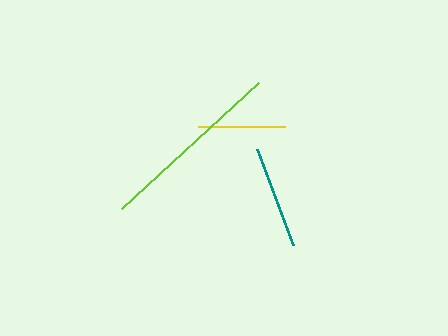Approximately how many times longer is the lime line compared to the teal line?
The lime line is approximately 1.8 times the length of the teal line.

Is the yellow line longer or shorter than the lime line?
The lime line is longer than the yellow line.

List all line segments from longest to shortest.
From longest to shortest: lime, teal, yellow.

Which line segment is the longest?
The lime line is the longest at approximately 185 pixels.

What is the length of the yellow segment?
The yellow segment is approximately 88 pixels long.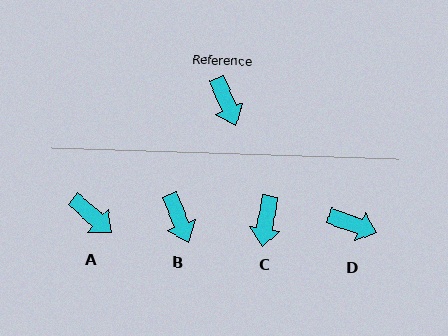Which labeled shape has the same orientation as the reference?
B.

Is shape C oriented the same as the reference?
No, it is off by about 31 degrees.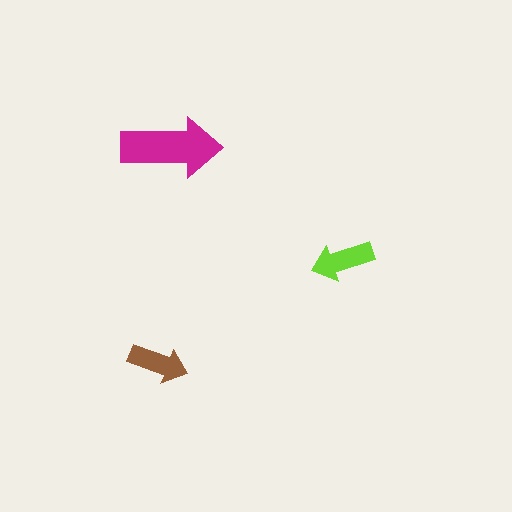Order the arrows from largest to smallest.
the magenta one, the lime one, the brown one.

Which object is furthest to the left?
The brown arrow is leftmost.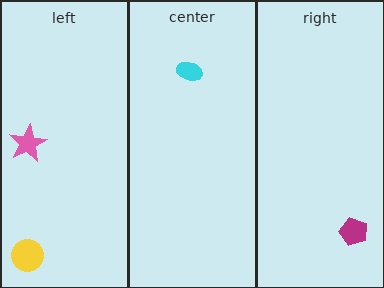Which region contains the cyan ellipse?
The center region.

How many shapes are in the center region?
1.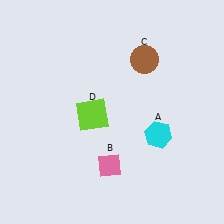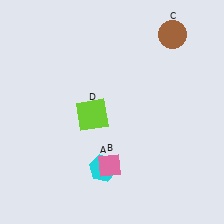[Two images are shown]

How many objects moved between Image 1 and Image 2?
2 objects moved between the two images.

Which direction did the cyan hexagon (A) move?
The cyan hexagon (A) moved left.